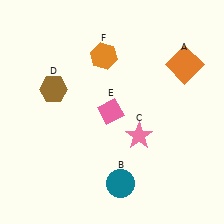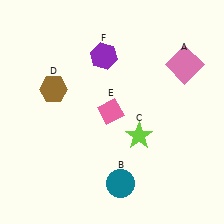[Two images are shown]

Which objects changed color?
A changed from orange to pink. C changed from pink to lime. F changed from orange to purple.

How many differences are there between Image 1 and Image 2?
There are 3 differences between the two images.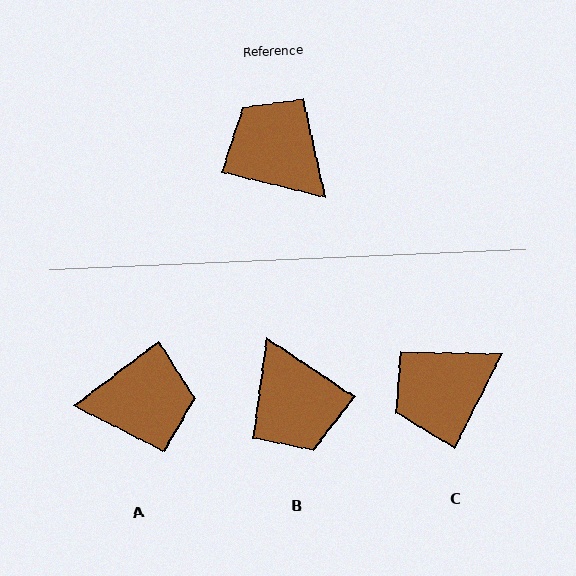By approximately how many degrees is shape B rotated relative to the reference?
Approximately 160 degrees counter-clockwise.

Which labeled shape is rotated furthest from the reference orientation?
B, about 160 degrees away.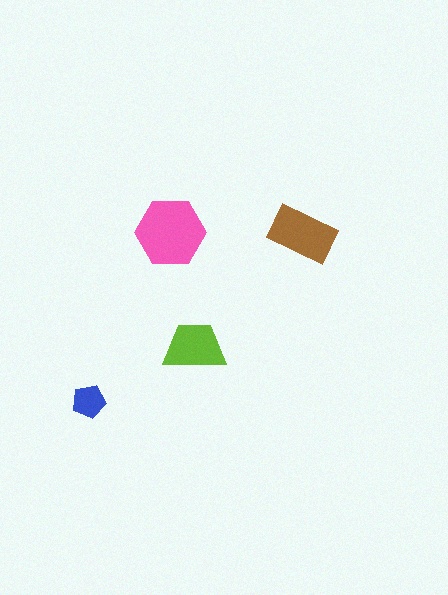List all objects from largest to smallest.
The pink hexagon, the brown rectangle, the lime trapezoid, the blue pentagon.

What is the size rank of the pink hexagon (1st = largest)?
1st.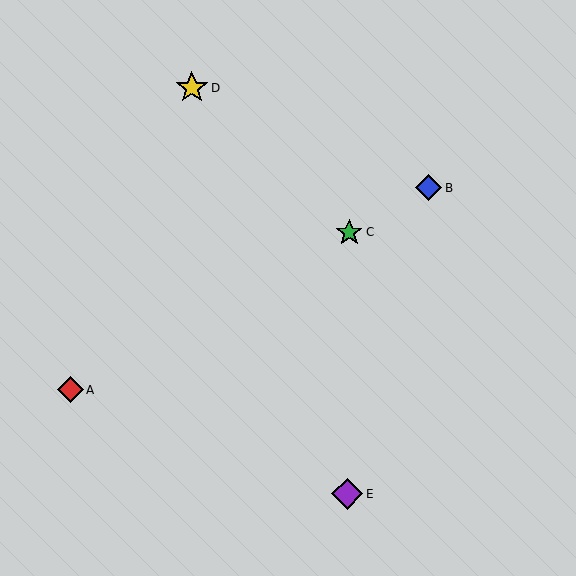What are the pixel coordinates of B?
Object B is at (429, 188).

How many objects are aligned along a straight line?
3 objects (A, B, C) are aligned along a straight line.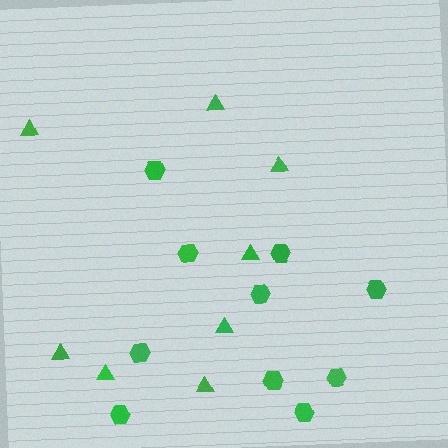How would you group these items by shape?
There are 2 groups: one group of hexagons (10) and one group of triangles (8).